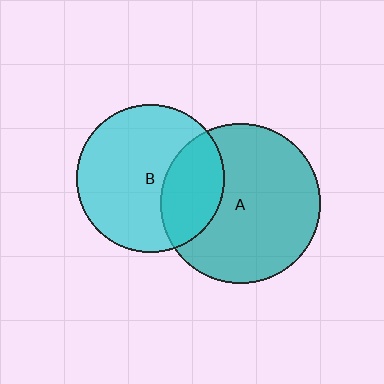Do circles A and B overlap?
Yes.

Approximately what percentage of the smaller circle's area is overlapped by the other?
Approximately 30%.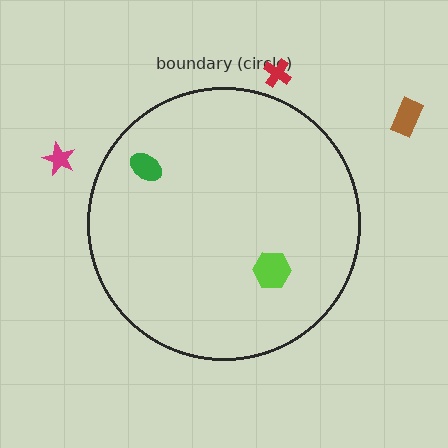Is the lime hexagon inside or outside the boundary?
Inside.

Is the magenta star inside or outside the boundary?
Outside.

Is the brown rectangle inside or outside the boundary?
Outside.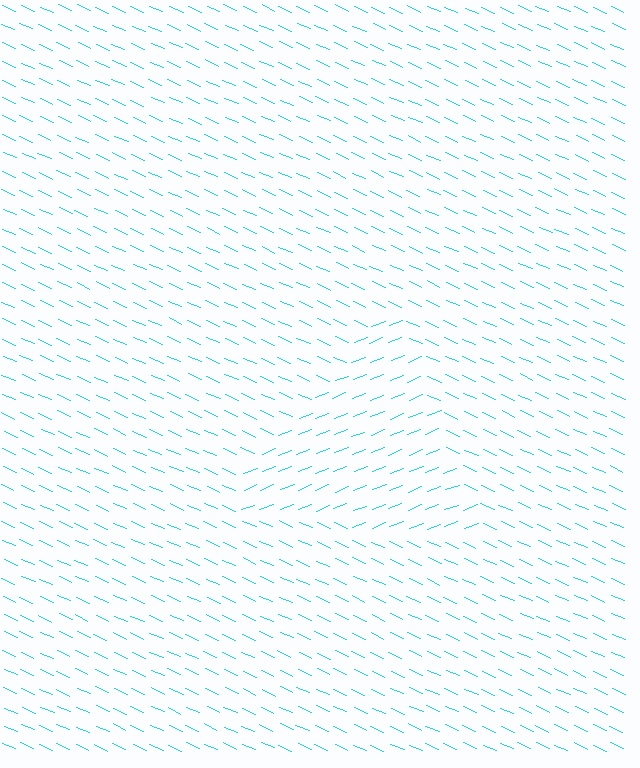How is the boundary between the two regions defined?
The boundary is defined purely by a change in line orientation (approximately 45 degrees difference). All lines are the same color and thickness.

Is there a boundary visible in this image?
Yes, there is a texture boundary formed by a change in line orientation.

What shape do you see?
I see a triangle.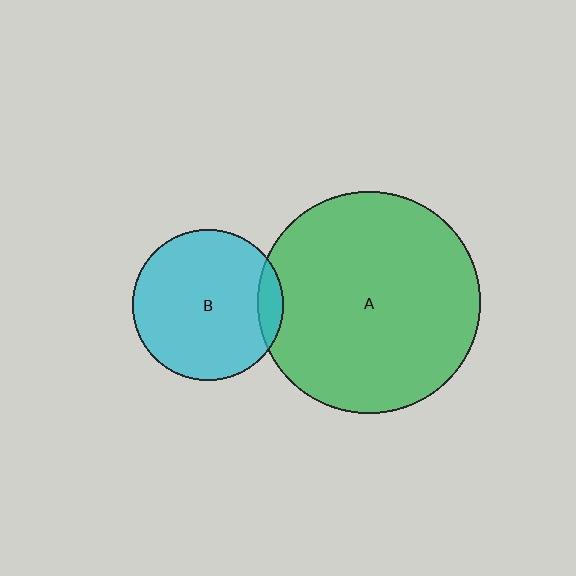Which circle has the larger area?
Circle A (green).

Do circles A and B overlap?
Yes.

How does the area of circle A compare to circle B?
Approximately 2.2 times.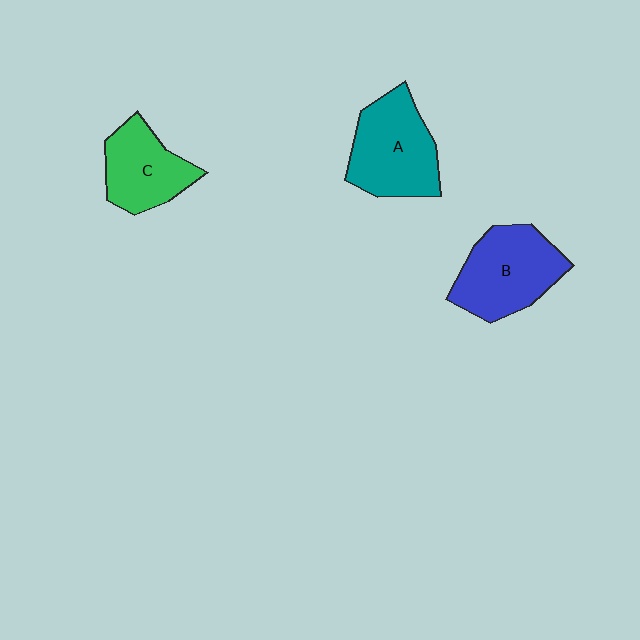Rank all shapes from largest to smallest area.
From largest to smallest: B (blue), A (teal), C (green).